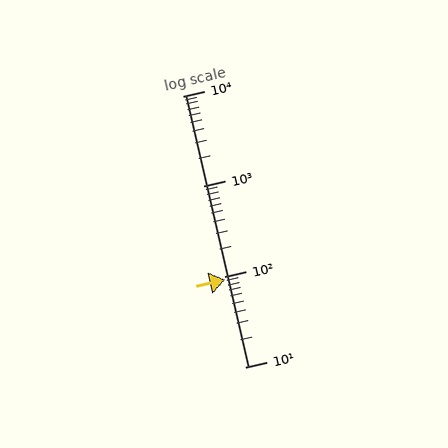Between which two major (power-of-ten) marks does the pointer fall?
The pointer is between 10 and 100.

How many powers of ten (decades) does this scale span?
The scale spans 3 decades, from 10 to 10000.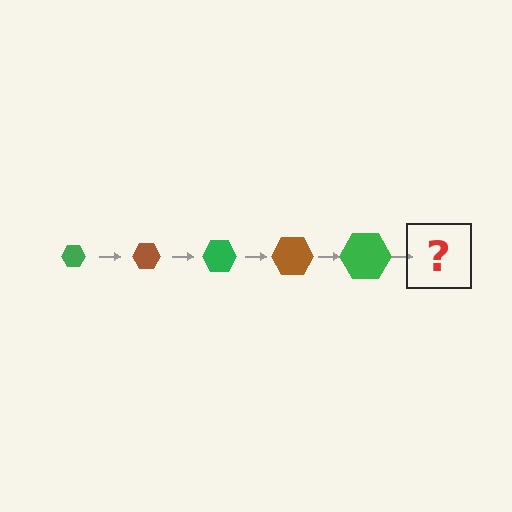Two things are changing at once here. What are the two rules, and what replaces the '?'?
The two rules are that the hexagon grows larger each step and the color cycles through green and brown. The '?' should be a brown hexagon, larger than the previous one.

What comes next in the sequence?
The next element should be a brown hexagon, larger than the previous one.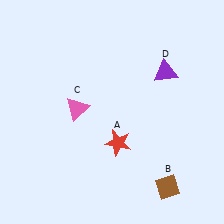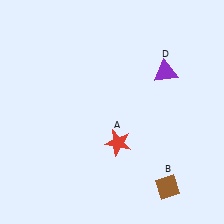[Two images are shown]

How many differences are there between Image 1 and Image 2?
There is 1 difference between the two images.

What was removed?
The pink triangle (C) was removed in Image 2.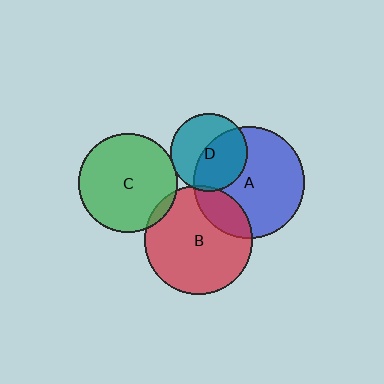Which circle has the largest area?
Circle A (blue).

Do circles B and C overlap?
Yes.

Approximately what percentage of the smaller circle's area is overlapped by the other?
Approximately 5%.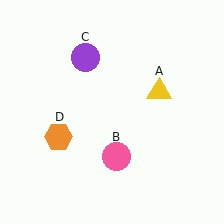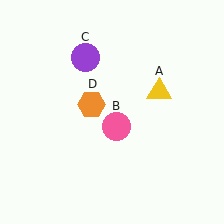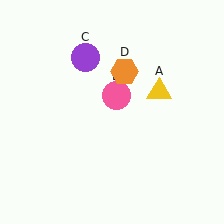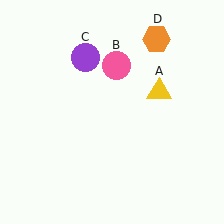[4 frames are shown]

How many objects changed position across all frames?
2 objects changed position: pink circle (object B), orange hexagon (object D).